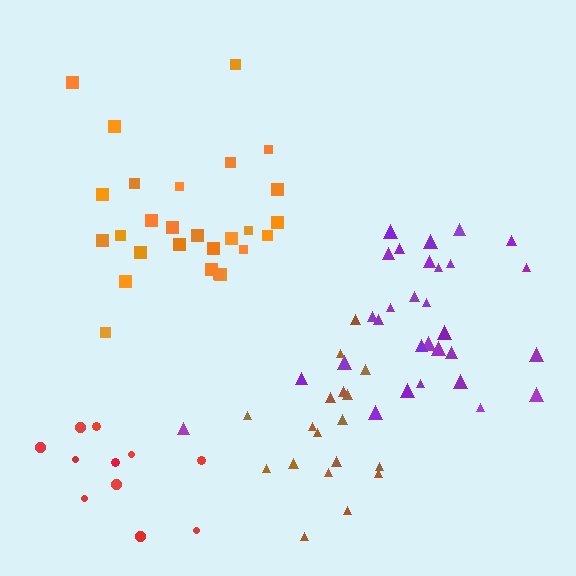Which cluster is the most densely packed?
Purple.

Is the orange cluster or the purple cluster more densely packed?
Purple.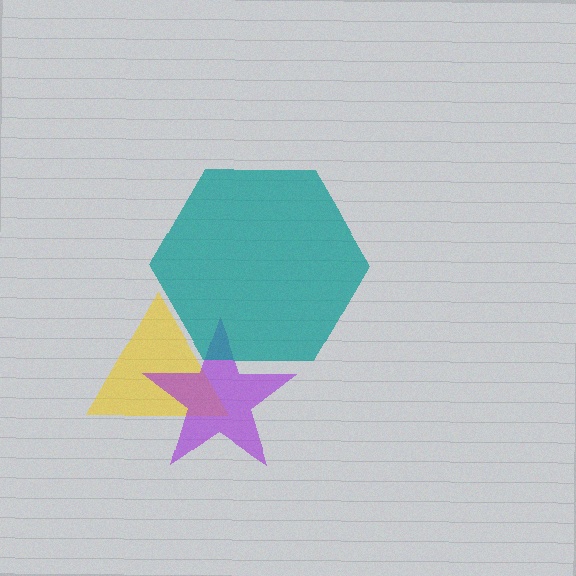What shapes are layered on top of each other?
The layered shapes are: a yellow triangle, a purple star, a teal hexagon.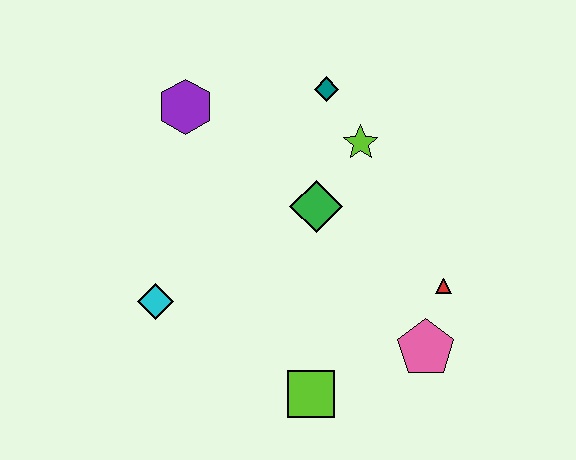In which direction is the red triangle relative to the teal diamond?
The red triangle is below the teal diamond.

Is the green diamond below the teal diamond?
Yes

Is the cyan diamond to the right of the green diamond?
No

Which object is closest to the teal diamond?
The lime star is closest to the teal diamond.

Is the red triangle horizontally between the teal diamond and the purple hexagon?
No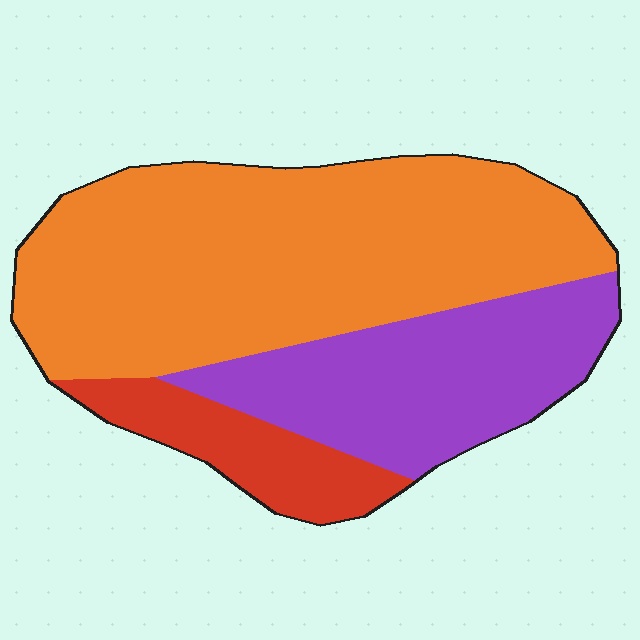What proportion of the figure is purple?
Purple takes up about one quarter (1/4) of the figure.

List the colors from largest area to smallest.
From largest to smallest: orange, purple, red.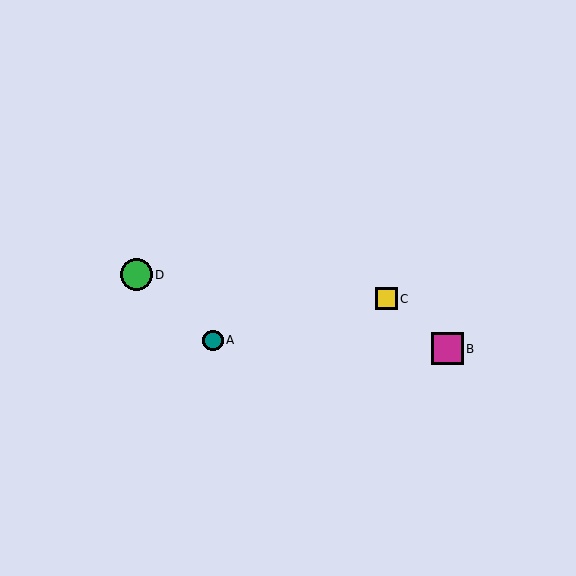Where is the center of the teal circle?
The center of the teal circle is at (213, 340).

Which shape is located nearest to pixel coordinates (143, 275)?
The green circle (labeled D) at (136, 275) is nearest to that location.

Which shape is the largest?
The magenta square (labeled B) is the largest.